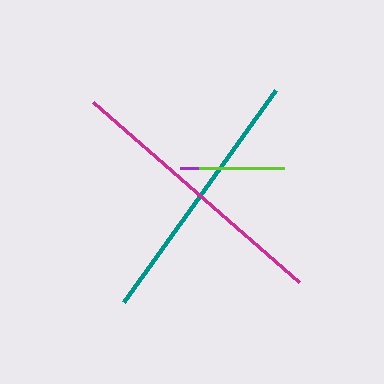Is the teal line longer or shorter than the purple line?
The teal line is longer than the purple line.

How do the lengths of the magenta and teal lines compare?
The magenta and teal lines are approximately the same length.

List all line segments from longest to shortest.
From longest to shortest: magenta, teal, lime, purple.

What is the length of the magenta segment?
The magenta segment is approximately 274 pixels long.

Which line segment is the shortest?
The purple line is the shortest at approximately 67 pixels.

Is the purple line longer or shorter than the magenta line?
The magenta line is longer than the purple line.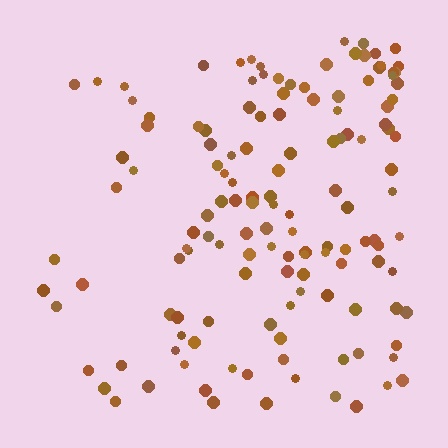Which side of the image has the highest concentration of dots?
The right.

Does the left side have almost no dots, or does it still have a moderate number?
Still a moderate number, just noticeably fewer than the right.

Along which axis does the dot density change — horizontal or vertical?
Horizontal.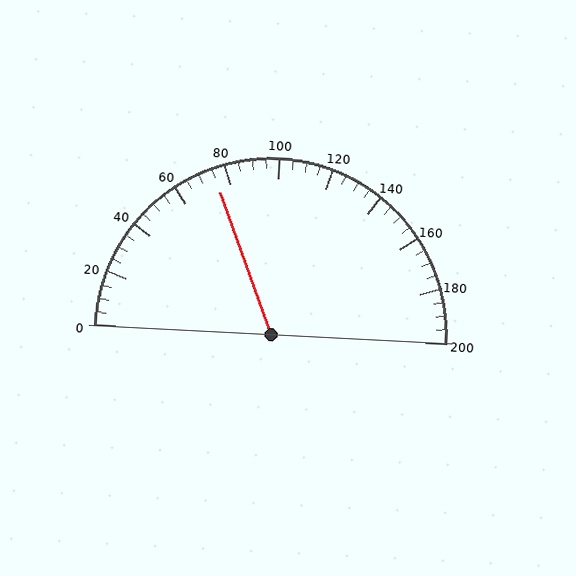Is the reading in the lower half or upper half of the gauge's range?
The reading is in the lower half of the range (0 to 200).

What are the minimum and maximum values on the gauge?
The gauge ranges from 0 to 200.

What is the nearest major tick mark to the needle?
The nearest major tick mark is 80.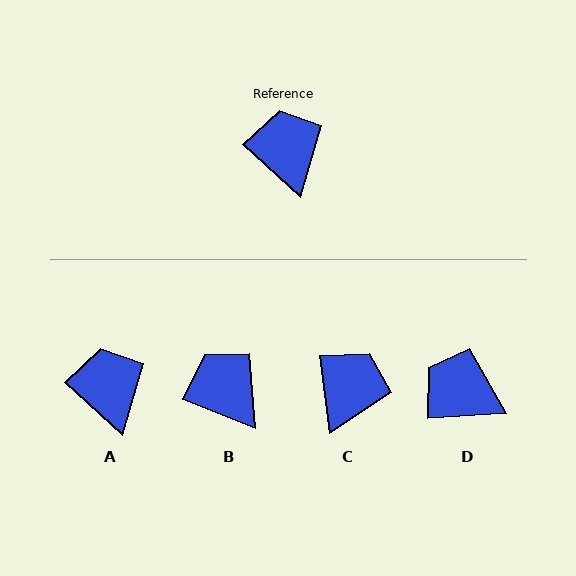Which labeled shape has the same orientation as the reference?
A.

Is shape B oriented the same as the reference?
No, it is off by about 21 degrees.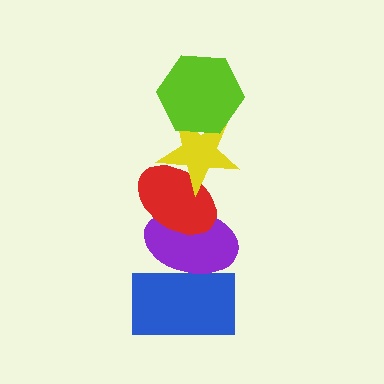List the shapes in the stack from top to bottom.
From top to bottom: the lime hexagon, the yellow star, the red ellipse, the purple ellipse, the blue rectangle.